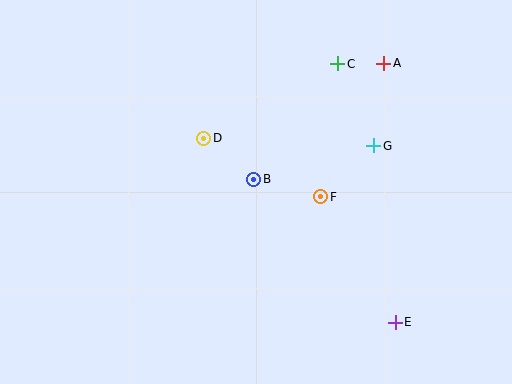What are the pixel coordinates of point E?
Point E is at (395, 322).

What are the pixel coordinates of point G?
Point G is at (374, 146).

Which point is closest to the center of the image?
Point B at (254, 179) is closest to the center.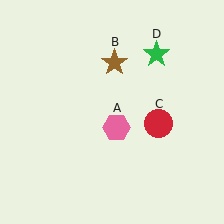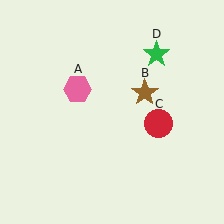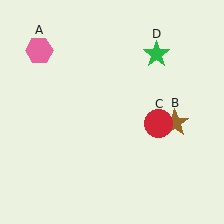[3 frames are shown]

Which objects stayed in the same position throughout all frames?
Red circle (object C) and green star (object D) remained stationary.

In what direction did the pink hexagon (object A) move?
The pink hexagon (object A) moved up and to the left.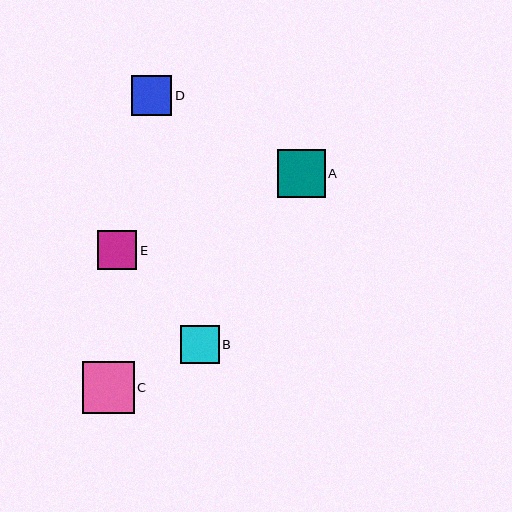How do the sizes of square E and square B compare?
Square E and square B are approximately the same size.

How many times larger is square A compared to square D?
Square A is approximately 1.2 times the size of square D.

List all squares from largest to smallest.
From largest to smallest: C, A, D, E, B.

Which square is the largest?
Square C is the largest with a size of approximately 52 pixels.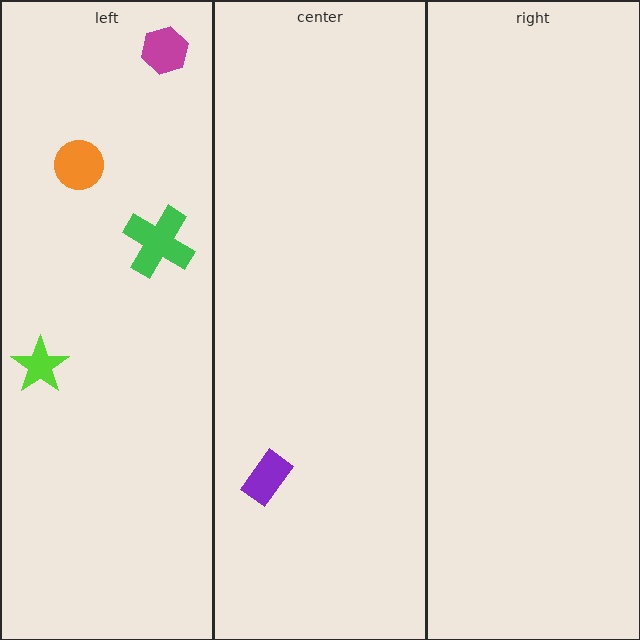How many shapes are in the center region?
1.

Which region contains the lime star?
The left region.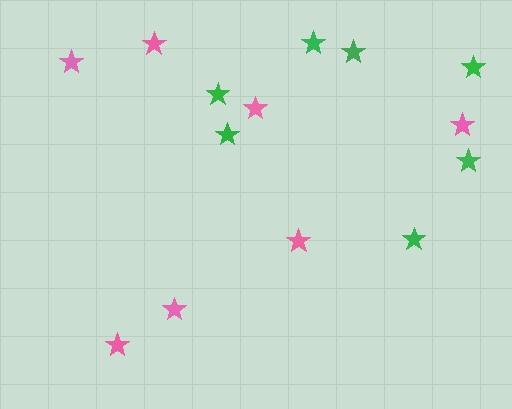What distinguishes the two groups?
There are 2 groups: one group of green stars (7) and one group of pink stars (7).